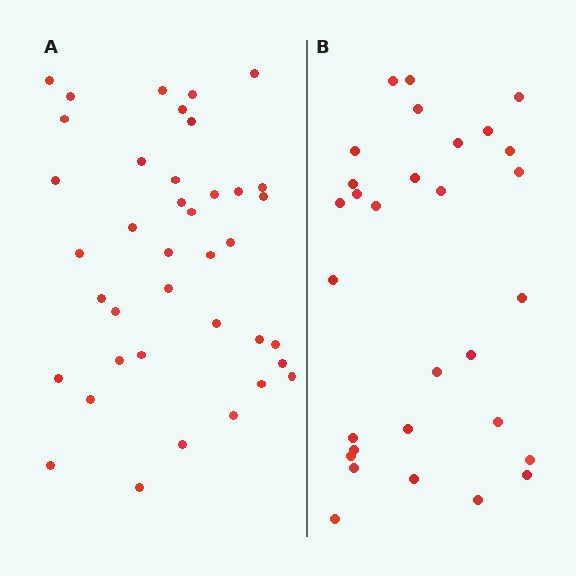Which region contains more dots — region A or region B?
Region A (the left region) has more dots.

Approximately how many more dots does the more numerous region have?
Region A has roughly 8 or so more dots than region B.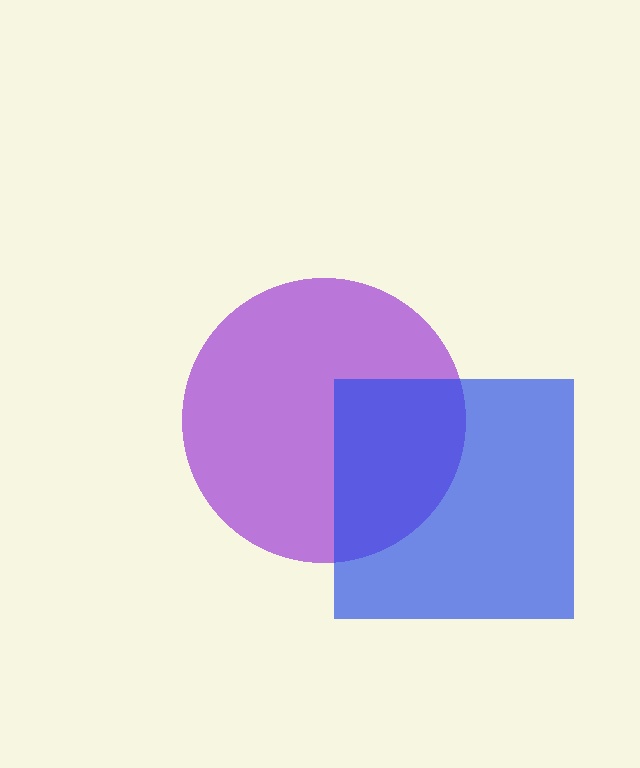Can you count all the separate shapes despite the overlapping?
Yes, there are 2 separate shapes.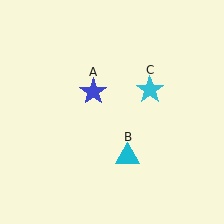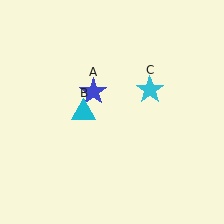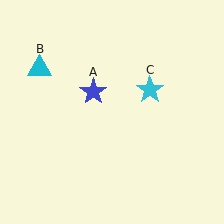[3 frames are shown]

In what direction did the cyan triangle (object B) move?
The cyan triangle (object B) moved up and to the left.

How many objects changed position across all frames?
1 object changed position: cyan triangle (object B).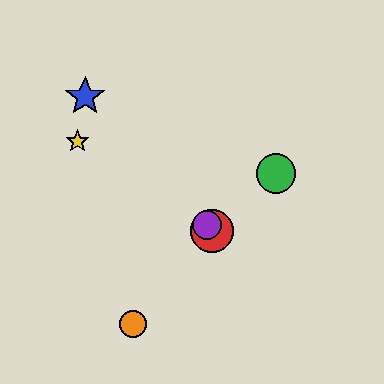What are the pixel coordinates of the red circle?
The red circle is at (212, 231).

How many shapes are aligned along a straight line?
3 shapes (the red circle, the blue star, the purple circle) are aligned along a straight line.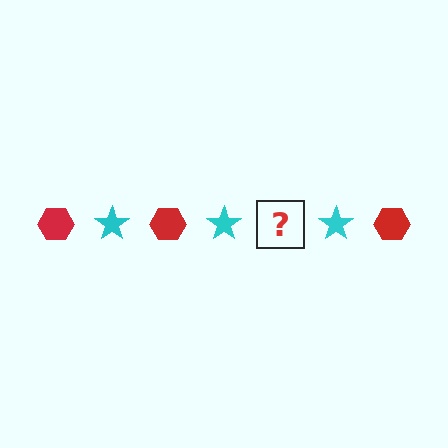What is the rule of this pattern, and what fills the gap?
The rule is that the pattern alternates between red hexagon and cyan star. The gap should be filled with a red hexagon.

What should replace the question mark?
The question mark should be replaced with a red hexagon.